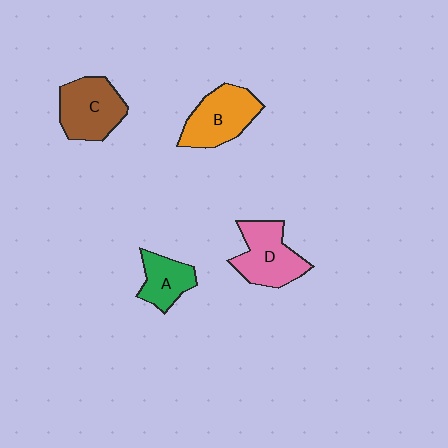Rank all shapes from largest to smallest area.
From largest to smallest: C (brown), B (orange), D (pink), A (green).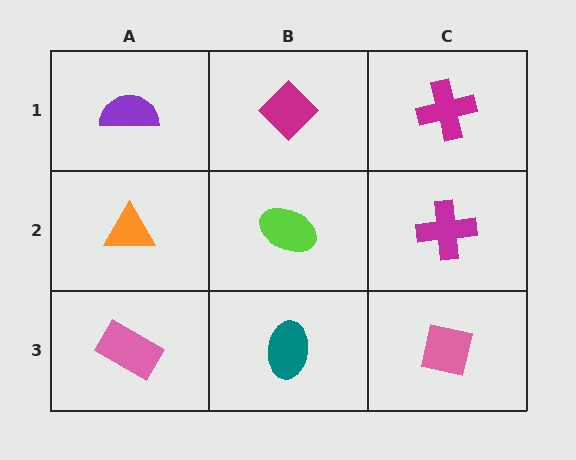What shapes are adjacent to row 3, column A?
An orange triangle (row 2, column A), a teal ellipse (row 3, column B).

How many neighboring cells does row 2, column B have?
4.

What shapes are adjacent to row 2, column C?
A magenta cross (row 1, column C), a pink square (row 3, column C), a lime ellipse (row 2, column B).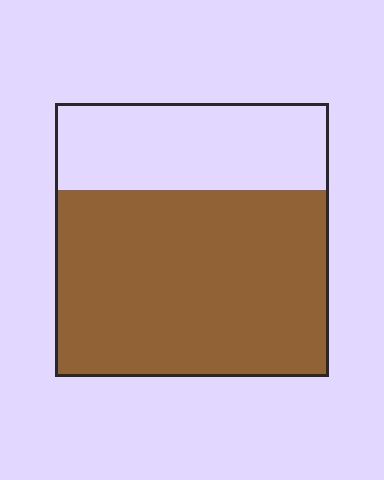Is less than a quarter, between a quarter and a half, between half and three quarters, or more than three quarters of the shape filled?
Between half and three quarters.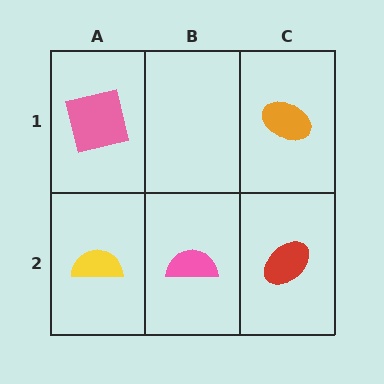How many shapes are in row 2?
3 shapes.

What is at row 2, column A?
A yellow semicircle.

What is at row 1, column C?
An orange ellipse.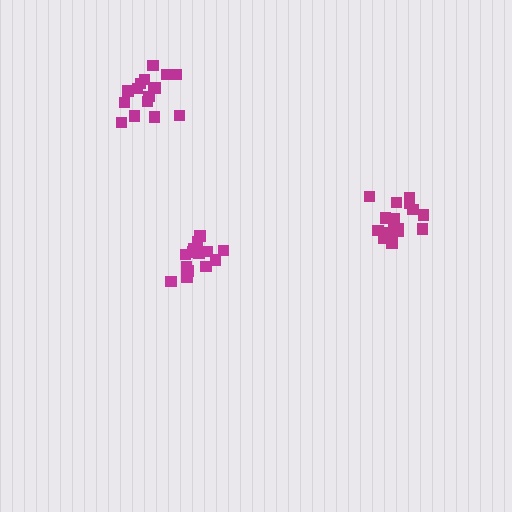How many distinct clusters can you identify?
There are 3 distinct clusters.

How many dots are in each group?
Group 1: 18 dots, Group 2: 14 dots, Group 3: 16 dots (48 total).